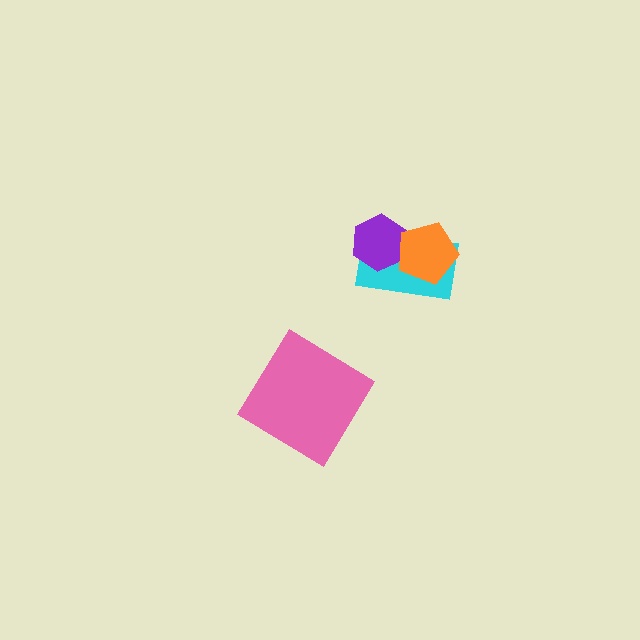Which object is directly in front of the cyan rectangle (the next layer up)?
The purple hexagon is directly in front of the cyan rectangle.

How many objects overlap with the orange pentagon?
2 objects overlap with the orange pentagon.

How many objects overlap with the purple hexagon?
2 objects overlap with the purple hexagon.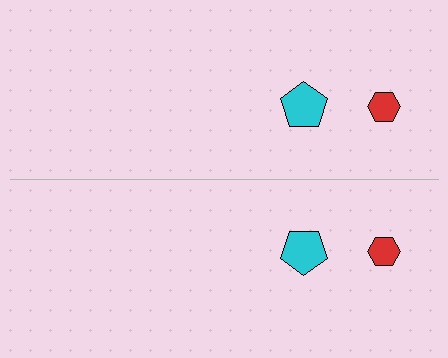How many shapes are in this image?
There are 4 shapes in this image.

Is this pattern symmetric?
Yes, this pattern has bilateral (reflection) symmetry.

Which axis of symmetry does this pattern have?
The pattern has a horizontal axis of symmetry running through the center of the image.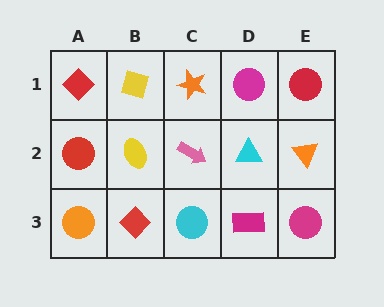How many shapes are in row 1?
5 shapes.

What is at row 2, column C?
A pink arrow.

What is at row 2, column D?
A cyan triangle.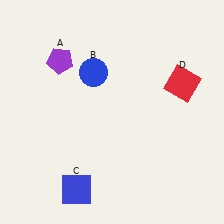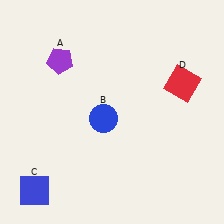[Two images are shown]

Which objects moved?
The objects that moved are: the blue circle (B), the blue square (C).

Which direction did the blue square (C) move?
The blue square (C) moved left.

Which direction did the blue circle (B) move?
The blue circle (B) moved down.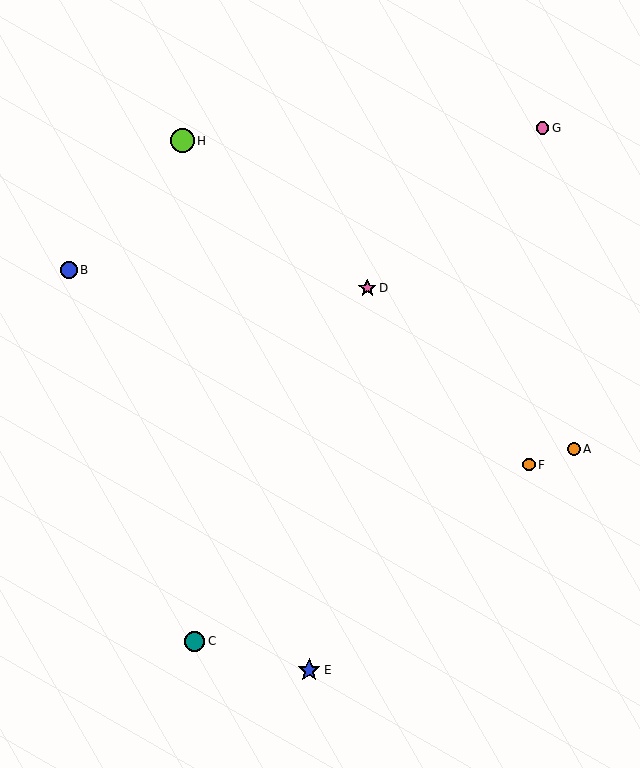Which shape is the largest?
The lime circle (labeled H) is the largest.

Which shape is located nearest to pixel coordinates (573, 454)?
The orange circle (labeled A) at (574, 449) is nearest to that location.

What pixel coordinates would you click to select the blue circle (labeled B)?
Click at (69, 270) to select the blue circle B.